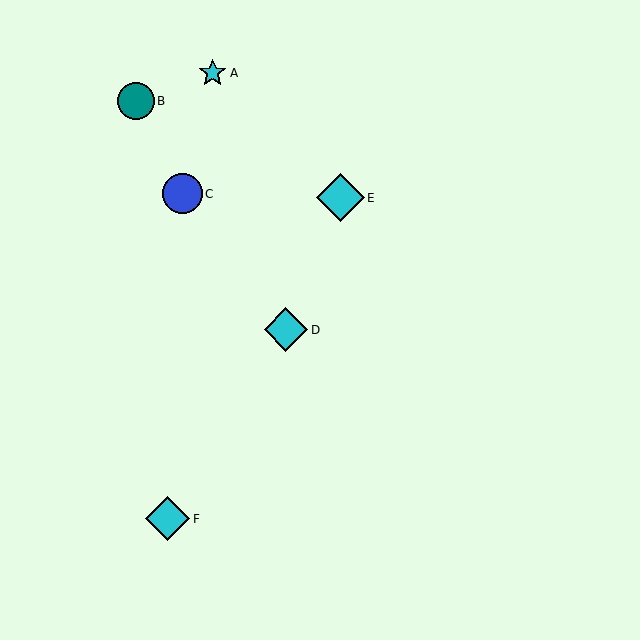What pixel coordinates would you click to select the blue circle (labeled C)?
Click at (182, 194) to select the blue circle C.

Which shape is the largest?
The cyan diamond (labeled E) is the largest.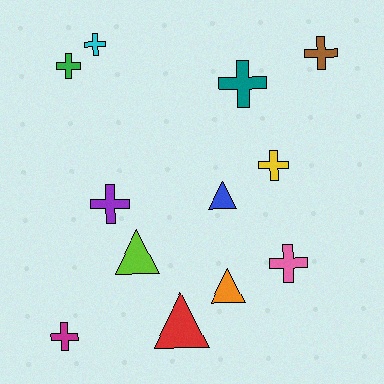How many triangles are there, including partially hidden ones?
There are 4 triangles.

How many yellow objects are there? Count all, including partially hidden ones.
There is 1 yellow object.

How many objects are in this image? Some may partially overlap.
There are 12 objects.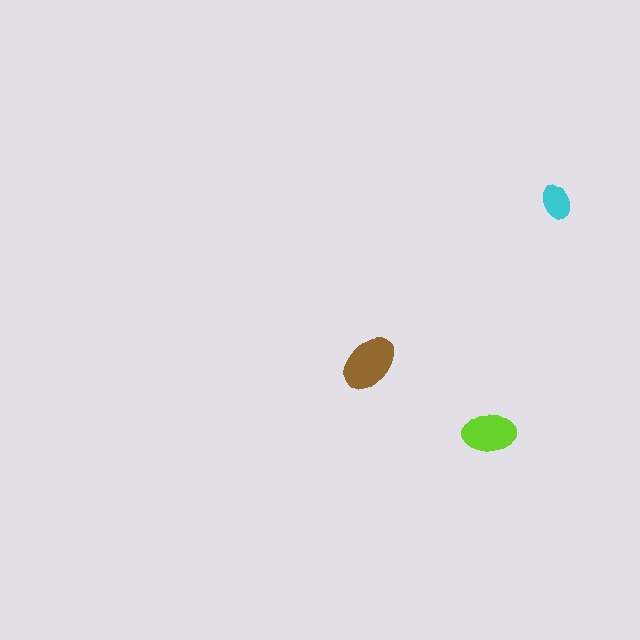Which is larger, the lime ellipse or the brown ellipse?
The brown one.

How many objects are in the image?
There are 3 objects in the image.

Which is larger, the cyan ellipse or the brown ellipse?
The brown one.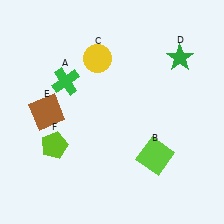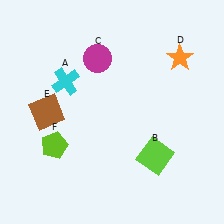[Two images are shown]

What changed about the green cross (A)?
In Image 1, A is green. In Image 2, it changed to cyan.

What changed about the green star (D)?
In Image 1, D is green. In Image 2, it changed to orange.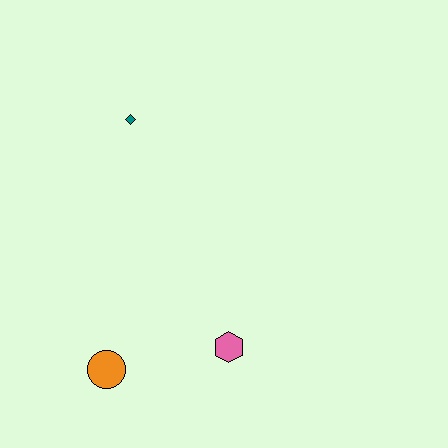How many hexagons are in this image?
There is 1 hexagon.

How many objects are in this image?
There are 3 objects.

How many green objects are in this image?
There are no green objects.